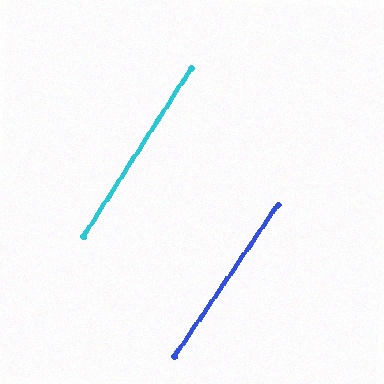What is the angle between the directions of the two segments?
Approximately 2 degrees.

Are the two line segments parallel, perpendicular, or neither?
Parallel — their directions differ by only 1.5°.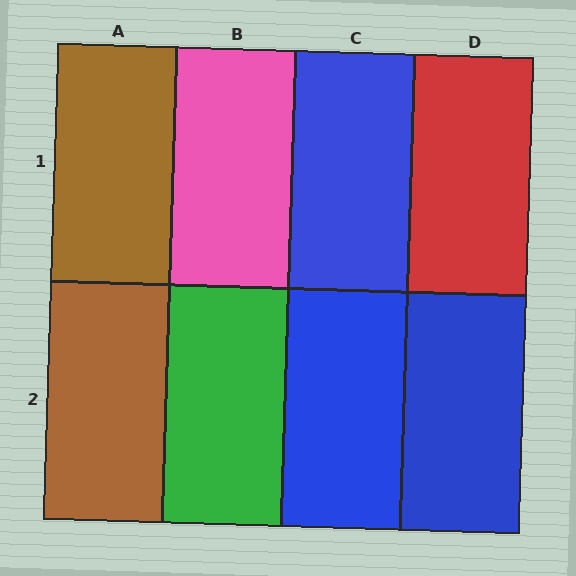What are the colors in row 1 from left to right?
Brown, pink, blue, red.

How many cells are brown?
2 cells are brown.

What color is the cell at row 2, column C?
Blue.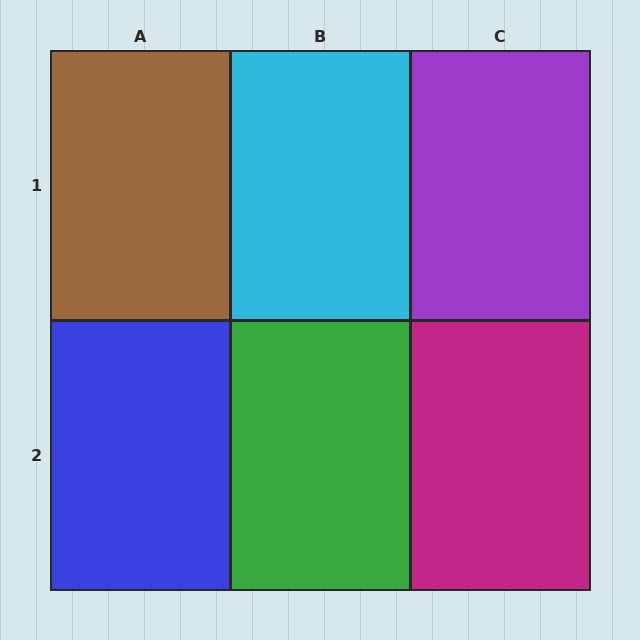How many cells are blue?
1 cell is blue.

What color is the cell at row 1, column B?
Cyan.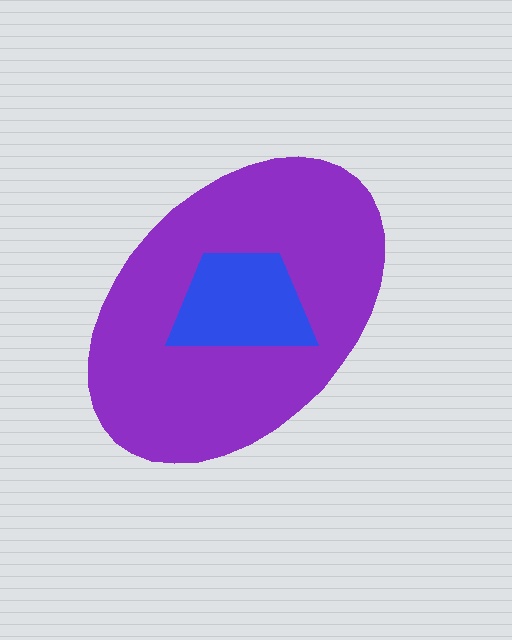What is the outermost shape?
The purple ellipse.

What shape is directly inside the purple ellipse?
The blue trapezoid.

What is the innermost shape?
The blue trapezoid.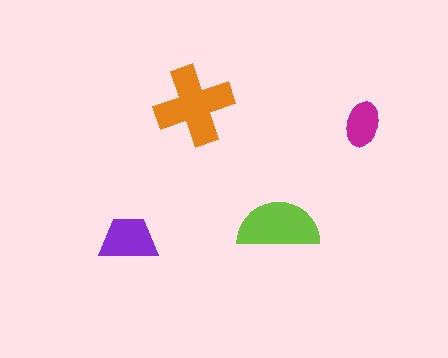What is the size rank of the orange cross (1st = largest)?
1st.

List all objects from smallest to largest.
The magenta ellipse, the purple trapezoid, the lime semicircle, the orange cross.